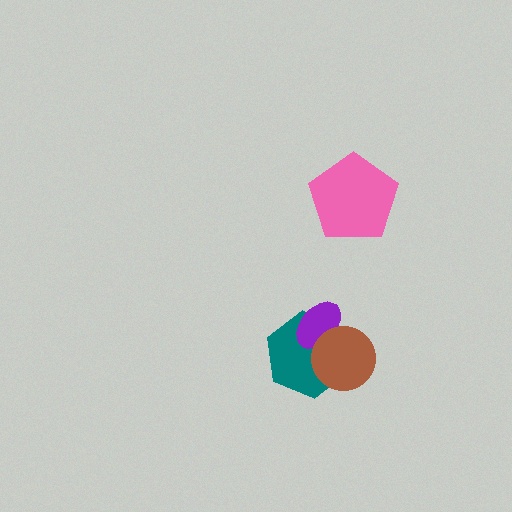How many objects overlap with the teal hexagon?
2 objects overlap with the teal hexagon.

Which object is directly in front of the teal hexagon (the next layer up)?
The purple ellipse is directly in front of the teal hexagon.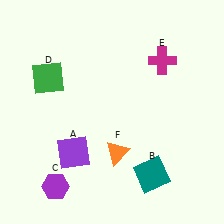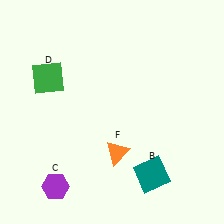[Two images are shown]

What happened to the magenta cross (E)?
The magenta cross (E) was removed in Image 2. It was in the top-right area of Image 1.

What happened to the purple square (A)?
The purple square (A) was removed in Image 2. It was in the bottom-left area of Image 1.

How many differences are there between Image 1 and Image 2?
There are 2 differences between the two images.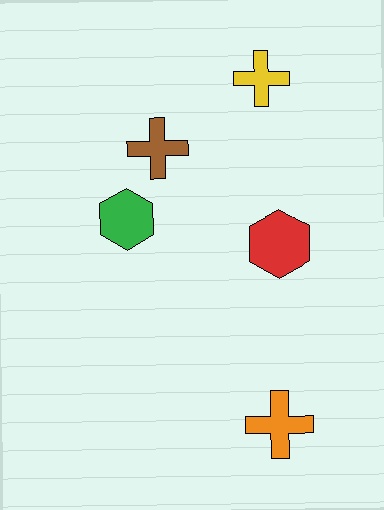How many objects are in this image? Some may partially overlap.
There are 5 objects.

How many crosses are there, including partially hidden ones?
There are 3 crosses.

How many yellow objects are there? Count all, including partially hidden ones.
There is 1 yellow object.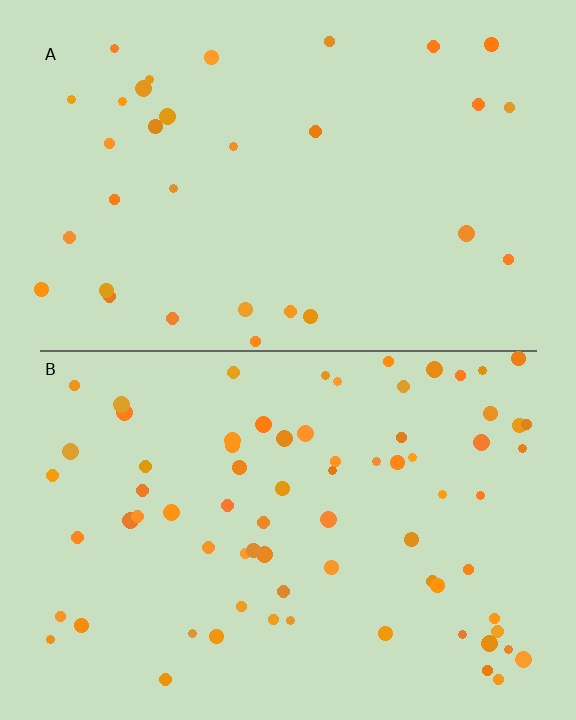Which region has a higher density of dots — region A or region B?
B (the bottom).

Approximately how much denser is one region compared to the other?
Approximately 2.3× — region B over region A.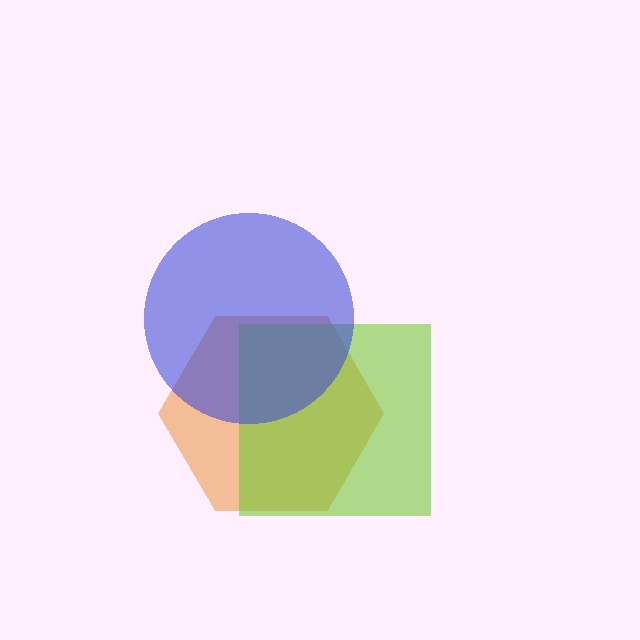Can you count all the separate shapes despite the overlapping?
Yes, there are 3 separate shapes.